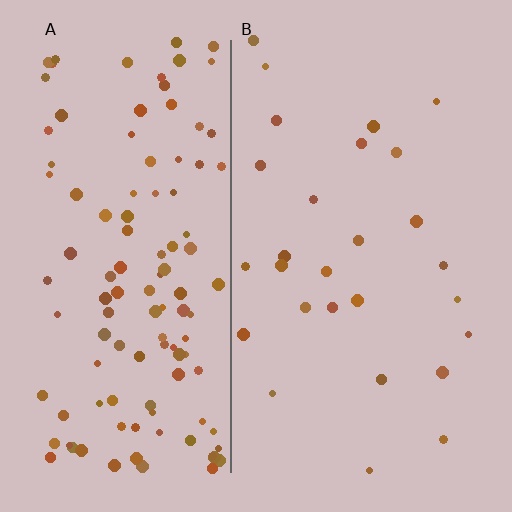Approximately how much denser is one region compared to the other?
Approximately 4.2× — region A over region B.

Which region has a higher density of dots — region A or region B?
A (the left).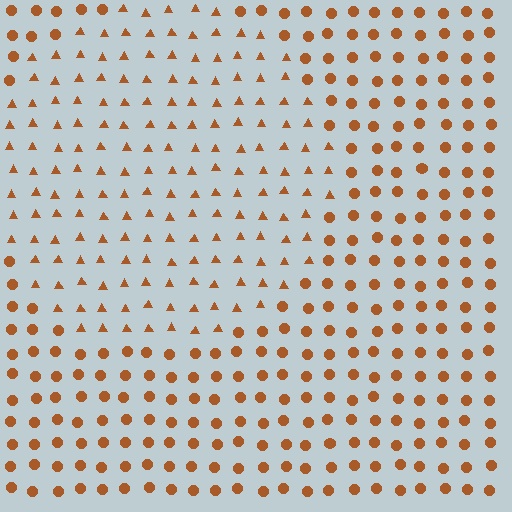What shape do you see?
I see a circle.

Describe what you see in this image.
The image is filled with small brown elements arranged in a uniform grid. A circle-shaped region contains triangles, while the surrounding area contains circles. The boundary is defined purely by the change in element shape.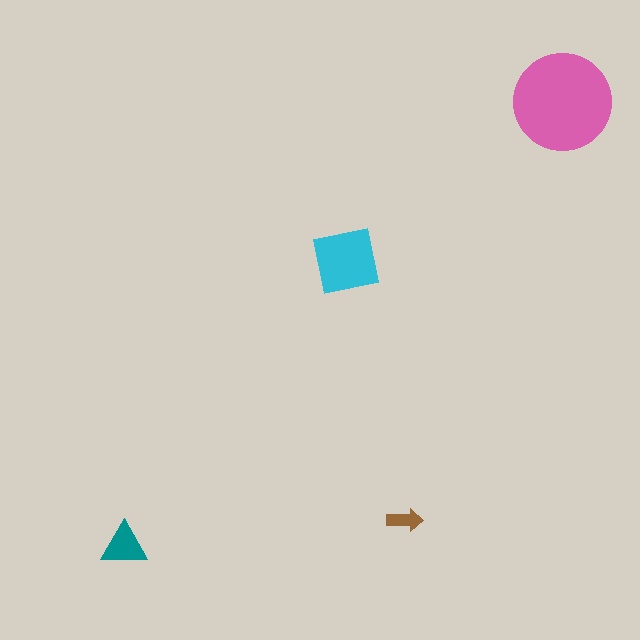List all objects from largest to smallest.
The pink circle, the cyan square, the teal triangle, the brown arrow.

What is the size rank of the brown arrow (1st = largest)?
4th.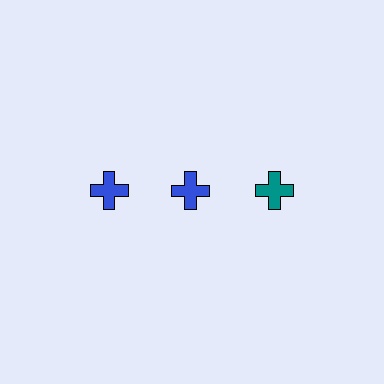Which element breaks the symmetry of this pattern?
The teal cross in the top row, center column breaks the symmetry. All other shapes are blue crosses.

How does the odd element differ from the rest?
It has a different color: teal instead of blue.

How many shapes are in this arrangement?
There are 3 shapes arranged in a grid pattern.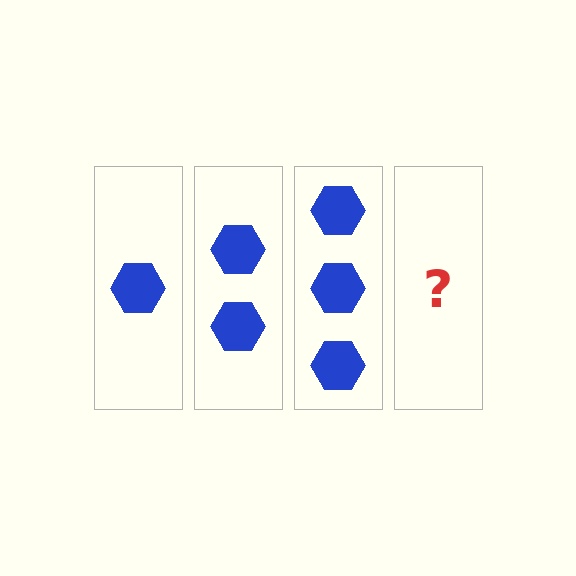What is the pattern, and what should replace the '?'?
The pattern is that each step adds one more hexagon. The '?' should be 4 hexagons.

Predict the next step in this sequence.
The next step is 4 hexagons.